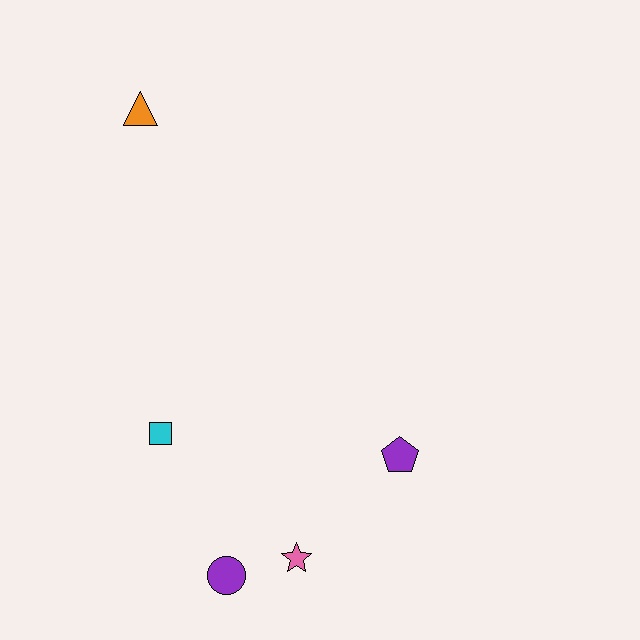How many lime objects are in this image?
There are no lime objects.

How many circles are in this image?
There is 1 circle.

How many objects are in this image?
There are 5 objects.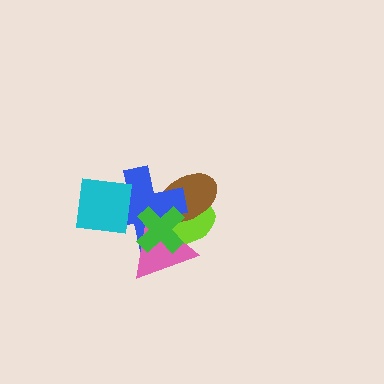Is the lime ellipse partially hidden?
Yes, it is partially covered by another shape.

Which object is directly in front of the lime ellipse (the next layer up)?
The brown ellipse is directly in front of the lime ellipse.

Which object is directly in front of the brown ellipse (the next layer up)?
The blue cross is directly in front of the brown ellipse.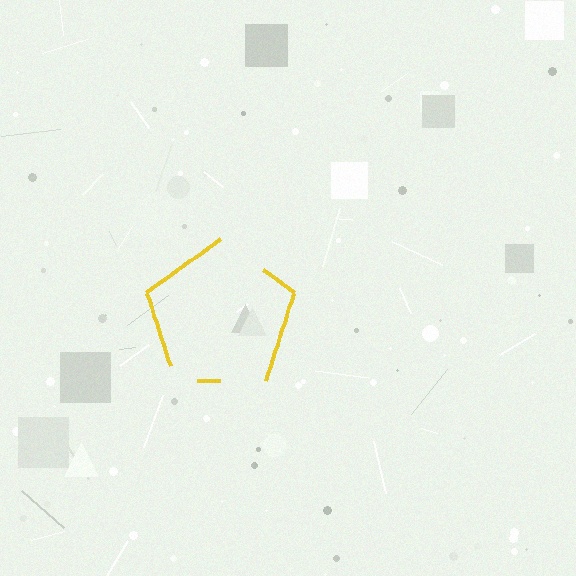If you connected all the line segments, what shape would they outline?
They would outline a pentagon.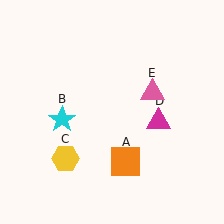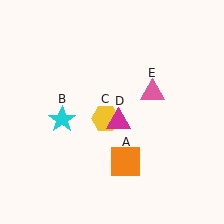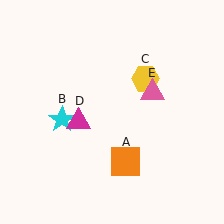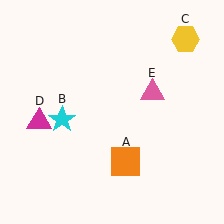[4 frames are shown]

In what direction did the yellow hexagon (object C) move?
The yellow hexagon (object C) moved up and to the right.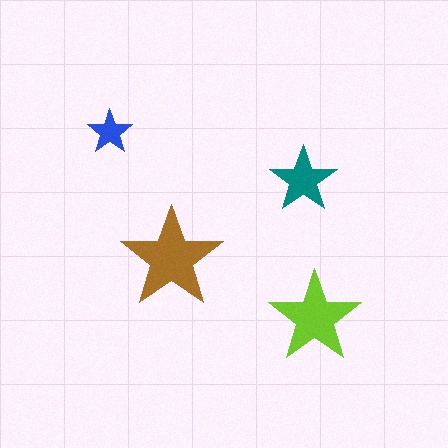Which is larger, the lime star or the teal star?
The lime one.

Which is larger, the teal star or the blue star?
The teal one.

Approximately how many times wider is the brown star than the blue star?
About 2.5 times wider.